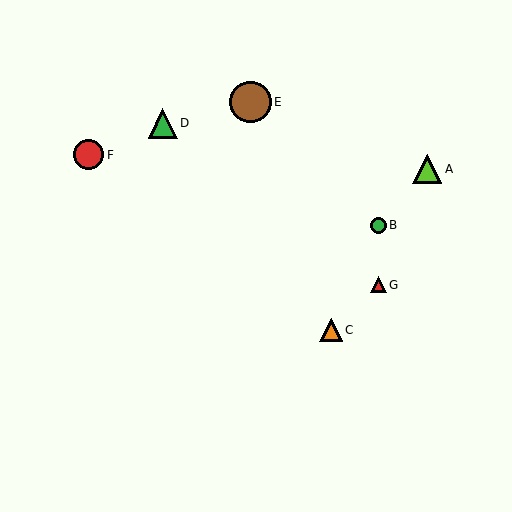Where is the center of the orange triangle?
The center of the orange triangle is at (331, 330).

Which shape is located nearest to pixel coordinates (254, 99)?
The brown circle (labeled E) at (251, 102) is nearest to that location.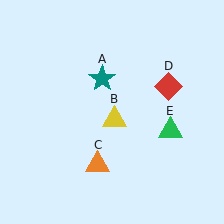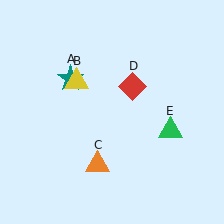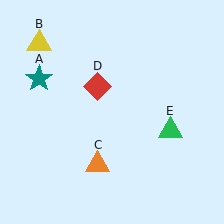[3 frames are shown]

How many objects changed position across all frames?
3 objects changed position: teal star (object A), yellow triangle (object B), red diamond (object D).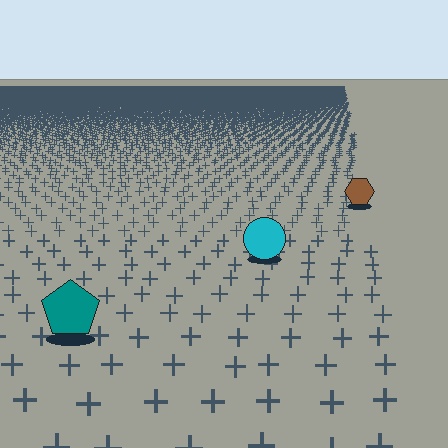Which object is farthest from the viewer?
The brown hexagon is farthest from the viewer. It appears smaller and the ground texture around it is denser.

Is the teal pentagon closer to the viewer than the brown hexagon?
Yes. The teal pentagon is closer — you can tell from the texture gradient: the ground texture is coarser near it.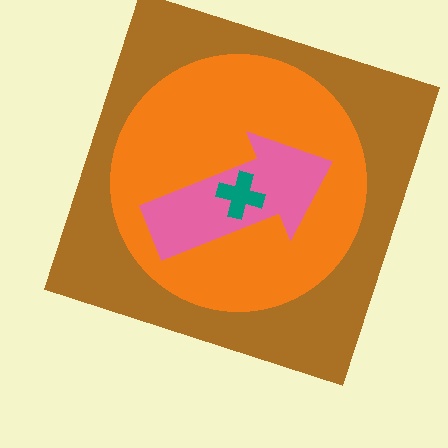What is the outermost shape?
The brown square.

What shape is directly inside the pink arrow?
The teal cross.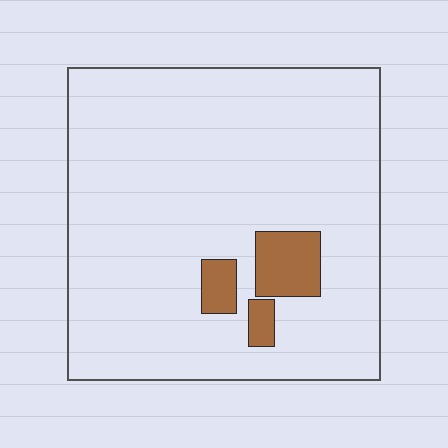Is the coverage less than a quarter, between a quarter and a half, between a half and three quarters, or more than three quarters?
Less than a quarter.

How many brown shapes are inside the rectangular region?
3.